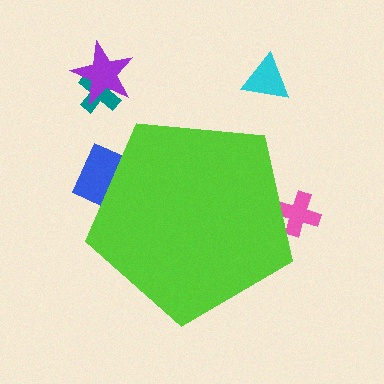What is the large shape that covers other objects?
A lime pentagon.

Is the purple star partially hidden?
No, the purple star is fully visible.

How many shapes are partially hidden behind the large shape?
2 shapes are partially hidden.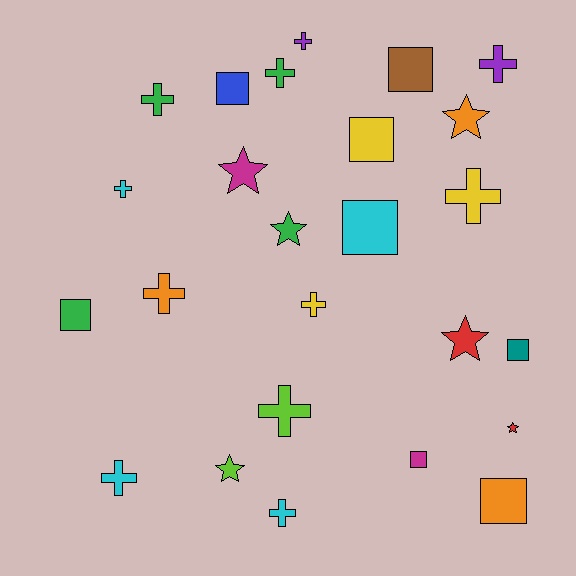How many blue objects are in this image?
There is 1 blue object.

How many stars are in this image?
There are 6 stars.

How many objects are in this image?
There are 25 objects.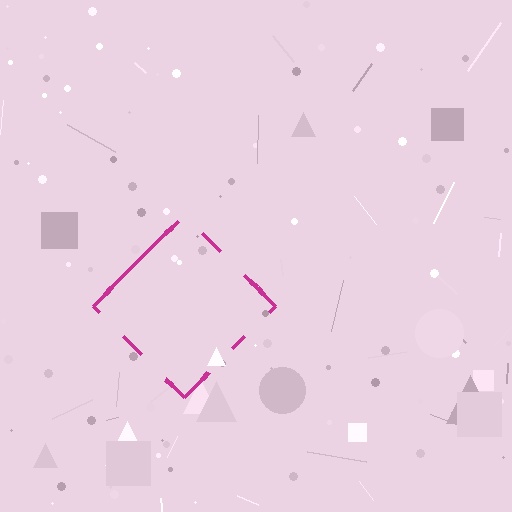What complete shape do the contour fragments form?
The contour fragments form a diamond.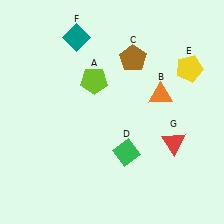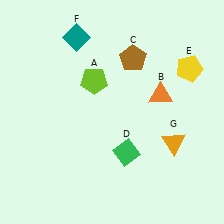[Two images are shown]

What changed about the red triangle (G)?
In Image 1, G is red. In Image 2, it changed to orange.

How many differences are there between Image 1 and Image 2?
There is 1 difference between the two images.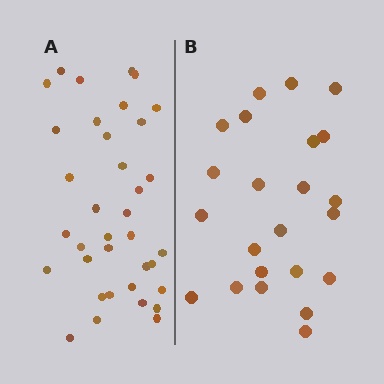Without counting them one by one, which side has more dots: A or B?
Region A (the left region) has more dots.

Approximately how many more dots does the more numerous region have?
Region A has approximately 15 more dots than region B.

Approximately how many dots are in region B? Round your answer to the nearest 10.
About 20 dots. (The exact count is 23, which rounds to 20.)